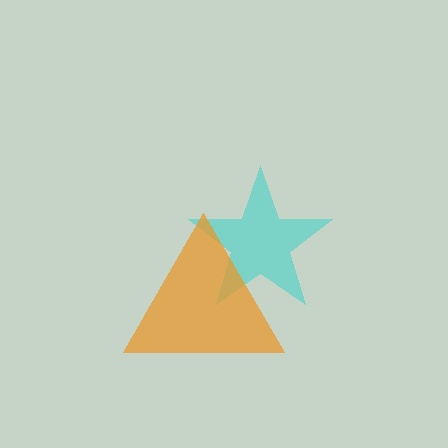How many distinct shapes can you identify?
There are 2 distinct shapes: a cyan star, an orange triangle.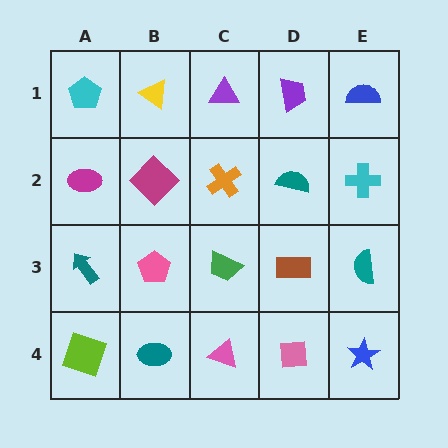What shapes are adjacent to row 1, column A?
A magenta ellipse (row 2, column A), a yellow triangle (row 1, column B).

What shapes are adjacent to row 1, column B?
A magenta diamond (row 2, column B), a cyan pentagon (row 1, column A), a purple triangle (row 1, column C).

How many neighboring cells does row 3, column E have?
3.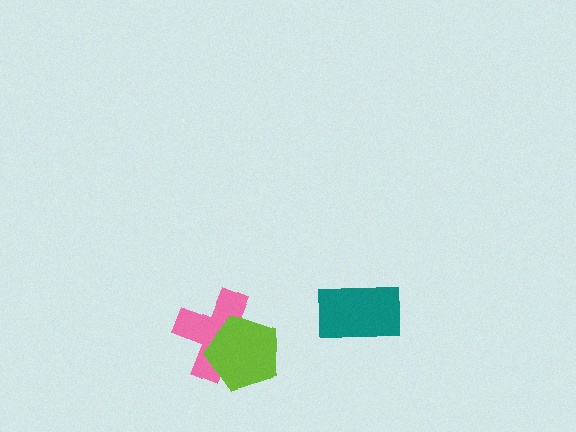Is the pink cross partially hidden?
Yes, it is partially covered by another shape.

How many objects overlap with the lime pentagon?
1 object overlaps with the lime pentagon.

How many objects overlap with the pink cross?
1 object overlaps with the pink cross.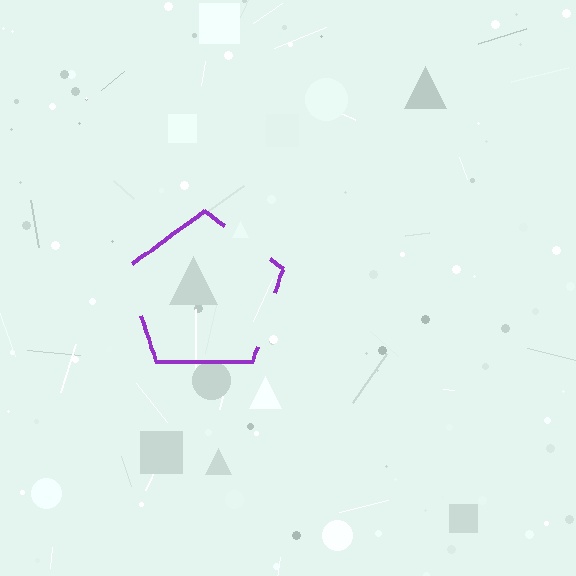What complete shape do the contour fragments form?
The contour fragments form a pentagon.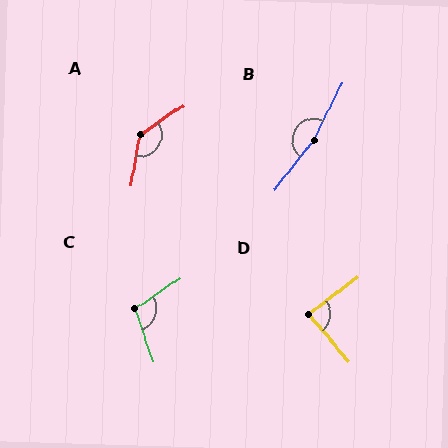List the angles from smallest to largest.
D (86°), C (104°), A (135°), B (168°).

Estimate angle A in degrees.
Approximately 135 degrees.